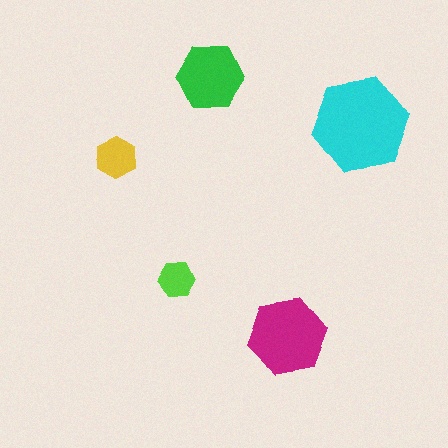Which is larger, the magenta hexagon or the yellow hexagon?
The magenta one.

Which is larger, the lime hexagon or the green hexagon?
The green one.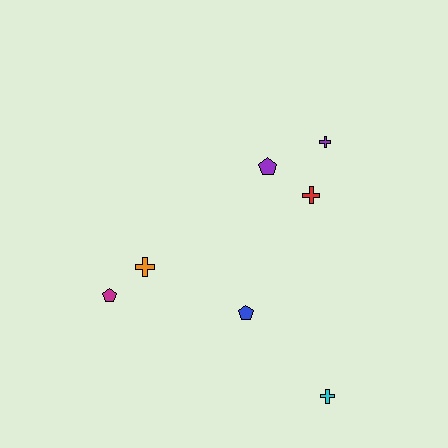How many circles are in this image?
There are no circles.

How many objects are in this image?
There are 7 objects.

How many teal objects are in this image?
There are no teal objects.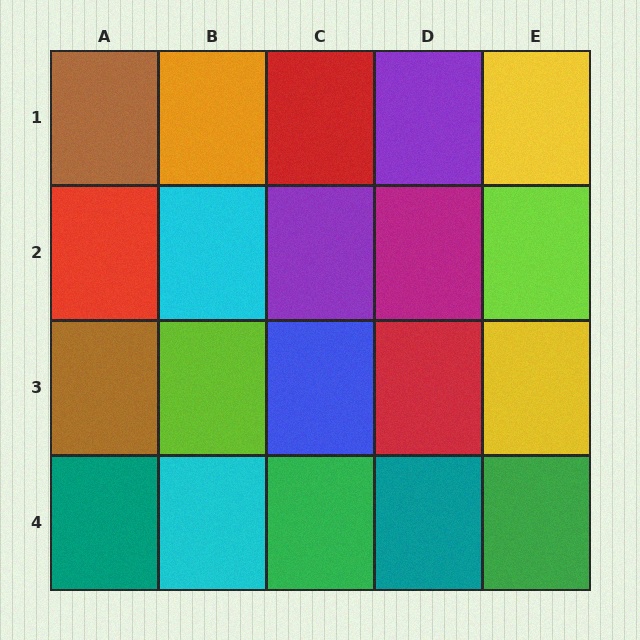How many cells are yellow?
2 cells are yellow.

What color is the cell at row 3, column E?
Yellow.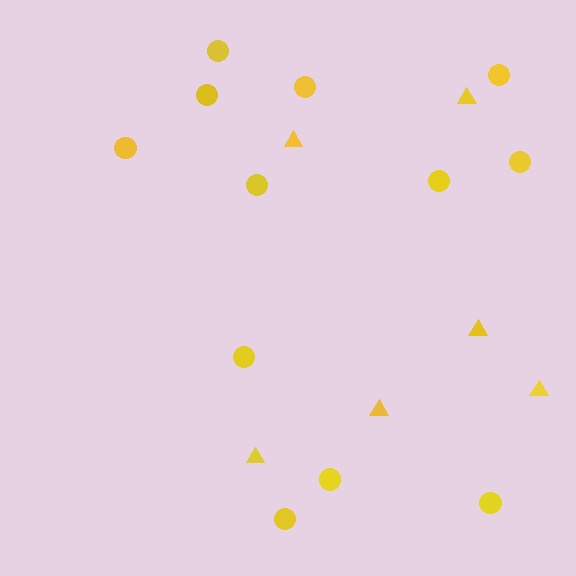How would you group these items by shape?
There are 2 groups: one group of triangles (6) and one group of circles (12).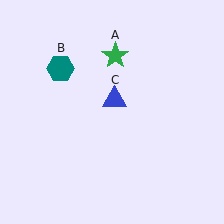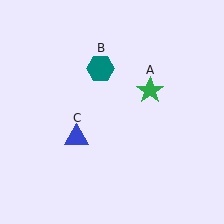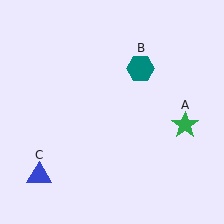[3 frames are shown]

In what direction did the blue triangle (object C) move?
The blue triangle (object C) moved down and to the left.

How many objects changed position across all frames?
3 objects changed position: green star (object A), teal hexagon (object B), blue triangle (object C).